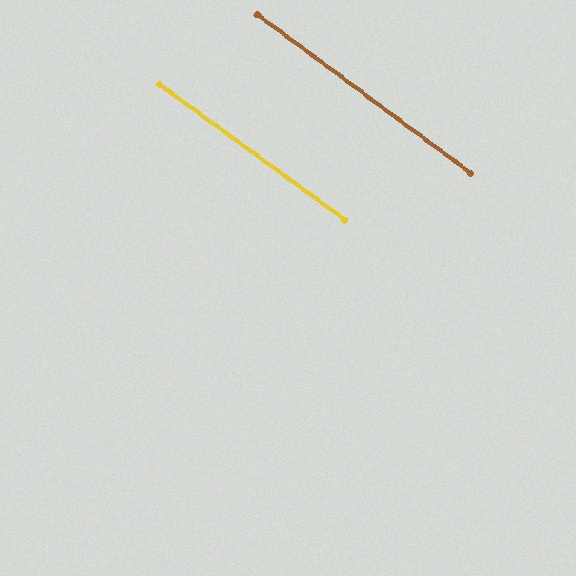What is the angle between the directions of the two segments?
Approximately 0 degrees.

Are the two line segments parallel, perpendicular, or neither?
Parallel — their directions differ by only 0.4°.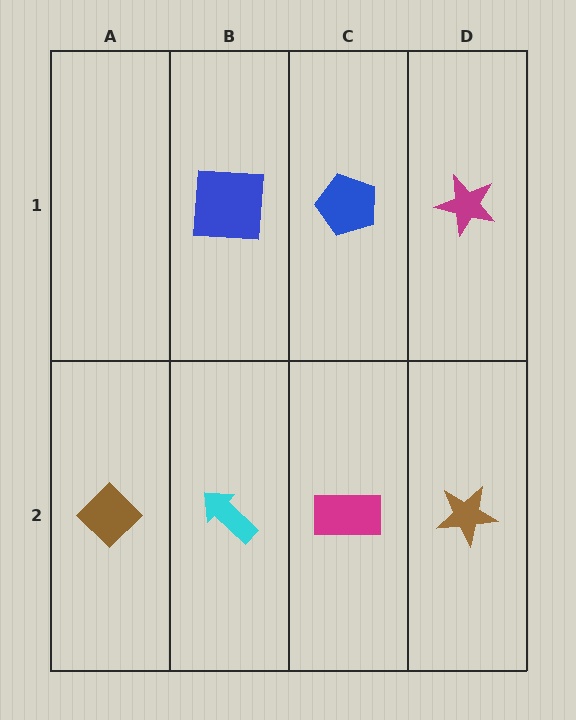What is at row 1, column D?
A magenta star.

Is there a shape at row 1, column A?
No, that cell is empty.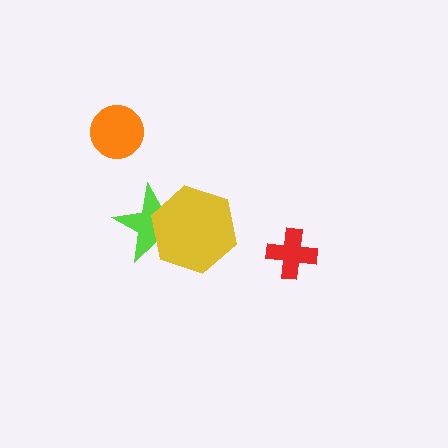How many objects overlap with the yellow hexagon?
1 object overlaps with the yellow hexagon.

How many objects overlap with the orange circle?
0 objects overlap with the orange circle.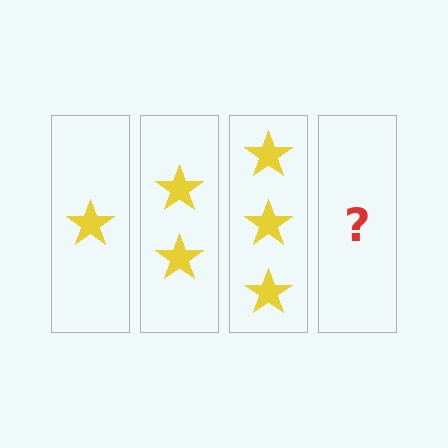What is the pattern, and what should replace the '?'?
The pattern is that each step adds one more star. The '?' should be 4 stars.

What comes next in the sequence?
The next element should be 4 stars.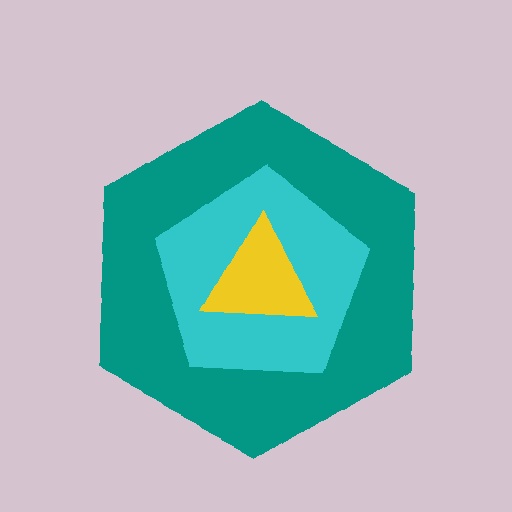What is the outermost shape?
The teal hexagon.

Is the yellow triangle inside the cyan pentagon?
Yes.